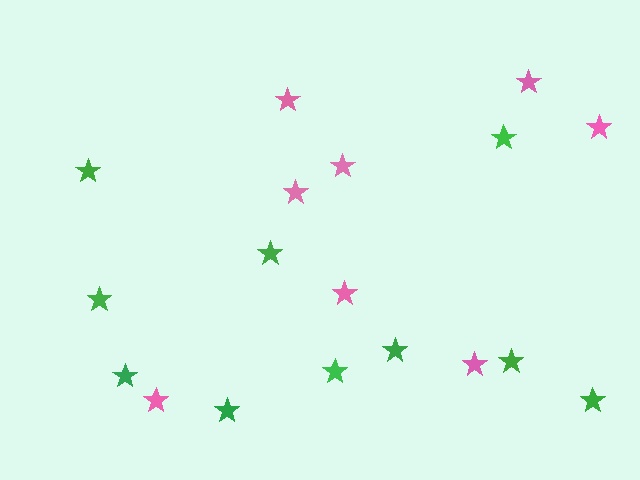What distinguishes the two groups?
There are 2 groups: one group of pink stars (8) and one group of green stars (10).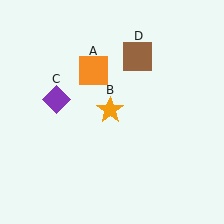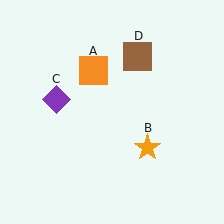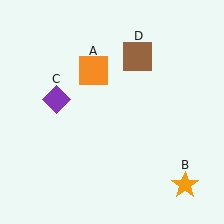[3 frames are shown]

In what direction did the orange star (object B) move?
The orange star (object B) moved down and to the right.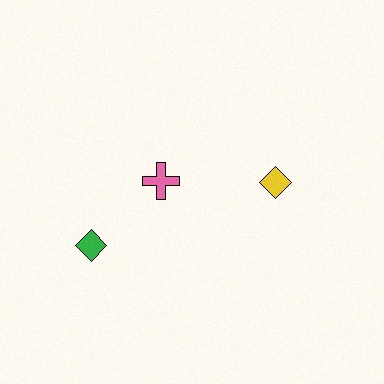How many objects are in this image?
There are 3 objects.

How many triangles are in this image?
There are no triangles.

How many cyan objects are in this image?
There are no cyan objects.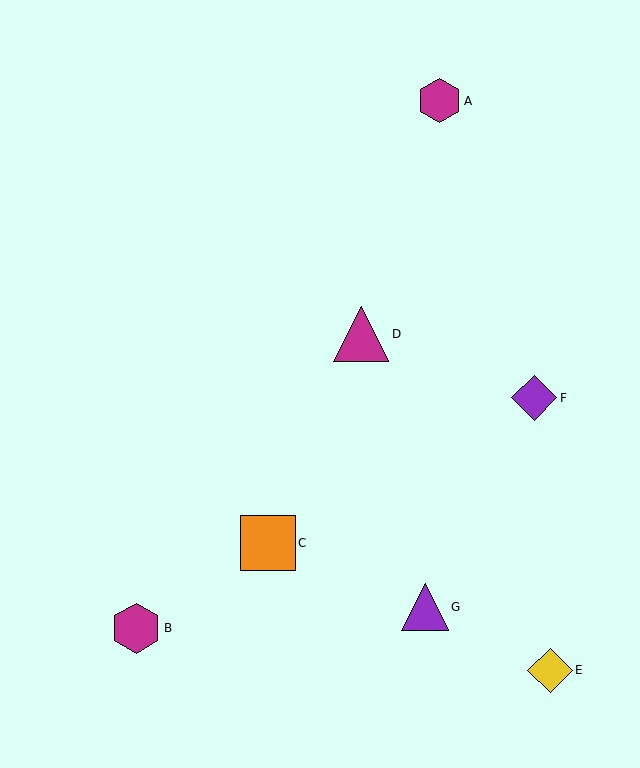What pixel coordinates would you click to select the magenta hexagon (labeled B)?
Click at (136, 628) to select the magenta hexagon B.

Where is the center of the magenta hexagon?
The center of the magenta hexagon is at (440, 101).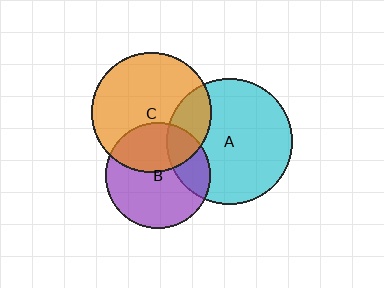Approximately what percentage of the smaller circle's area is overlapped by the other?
Approximately 25%.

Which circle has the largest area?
Circle A (cyan).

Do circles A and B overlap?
Yes.